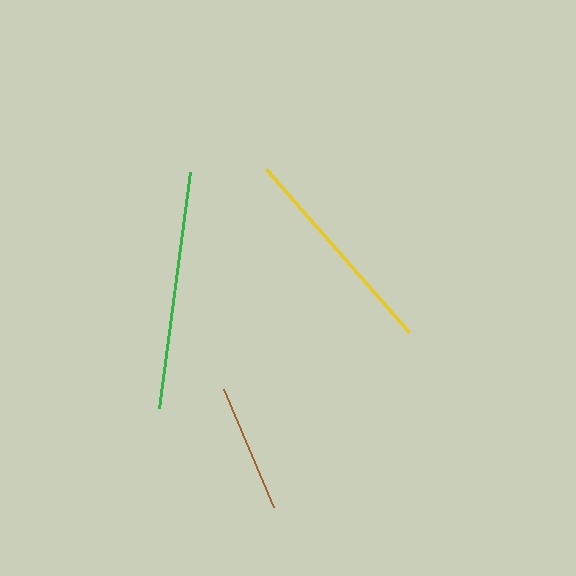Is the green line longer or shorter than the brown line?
The green line is longer than the brown line.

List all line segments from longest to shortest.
From longest to shortest: green, yellow, brown.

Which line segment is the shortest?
The brown line is the shortest at approximately 128 pixels.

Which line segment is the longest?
The green line is the longest at approximately 239 pixels.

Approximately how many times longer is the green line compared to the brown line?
The green line is approximately 1.9 times the length of the brown line.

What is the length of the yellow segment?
The yellow segment is approximately 217 pixels long.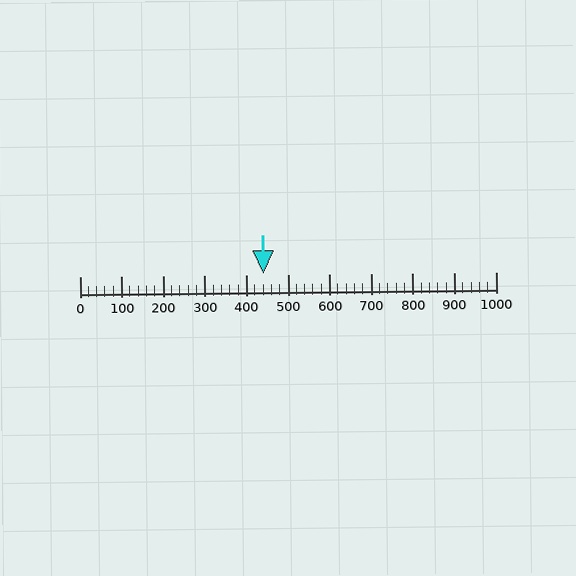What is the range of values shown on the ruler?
The ruler shows values from 0 to 1000.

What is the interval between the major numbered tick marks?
The major tick marks are spaced 100 units apart.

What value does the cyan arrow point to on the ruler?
The cyan arrow points to approximately 440.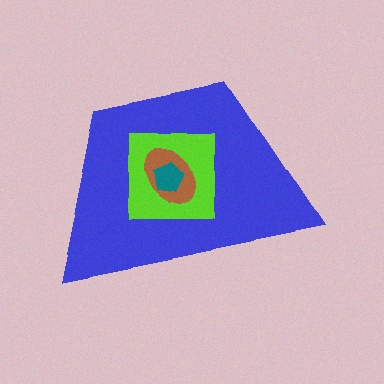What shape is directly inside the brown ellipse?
The teal pentagon.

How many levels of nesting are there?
4.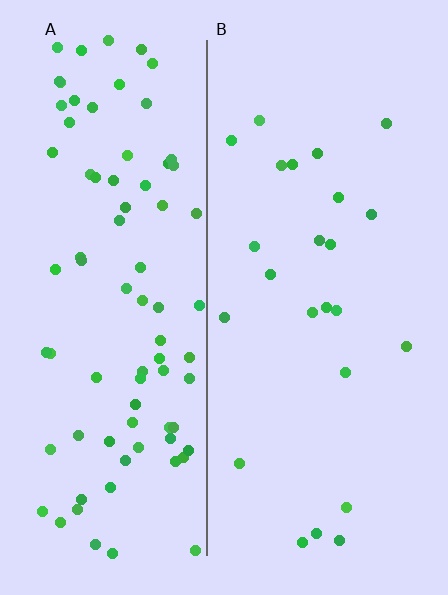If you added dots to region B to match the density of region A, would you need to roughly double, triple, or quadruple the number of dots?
Approximately triple.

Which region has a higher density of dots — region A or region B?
A (the left).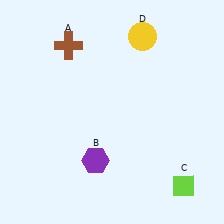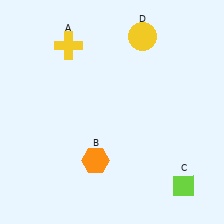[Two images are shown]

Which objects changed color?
A changed from brown to yellow. B changed from purple to orange.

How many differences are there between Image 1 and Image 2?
There are 2 differences between the two images.